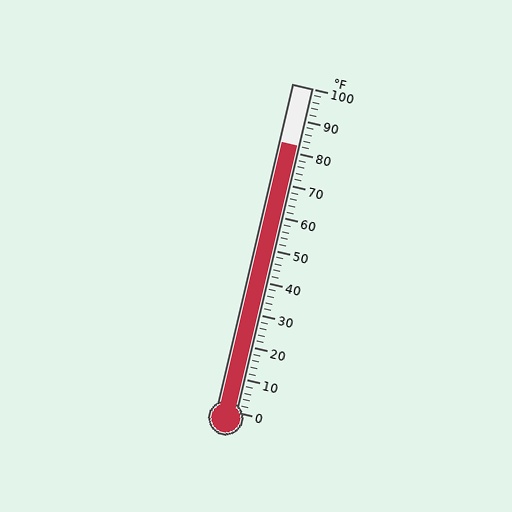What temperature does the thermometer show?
The thermometer shows approximately 82°F.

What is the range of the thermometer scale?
The thermometer scale ranges from 0°F to 100°F.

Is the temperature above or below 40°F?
The temperature is above 40°F.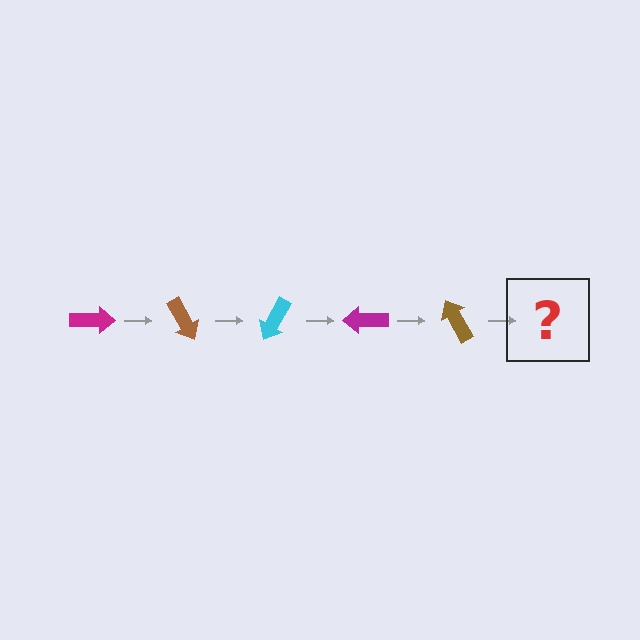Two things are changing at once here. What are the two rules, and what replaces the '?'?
The two rules are that it rotates 60 degrees each step and the color cycles through magenta, brown, and cyan. The '?' should be a cyan arrow, rotated 300 degrees from the start.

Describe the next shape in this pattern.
It should be a cyan arrow, rotated 300 degrees from the start.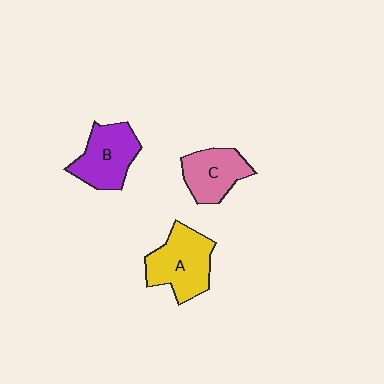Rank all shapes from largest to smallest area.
From largest to smallest: A (yellow), B (purple), C (pink).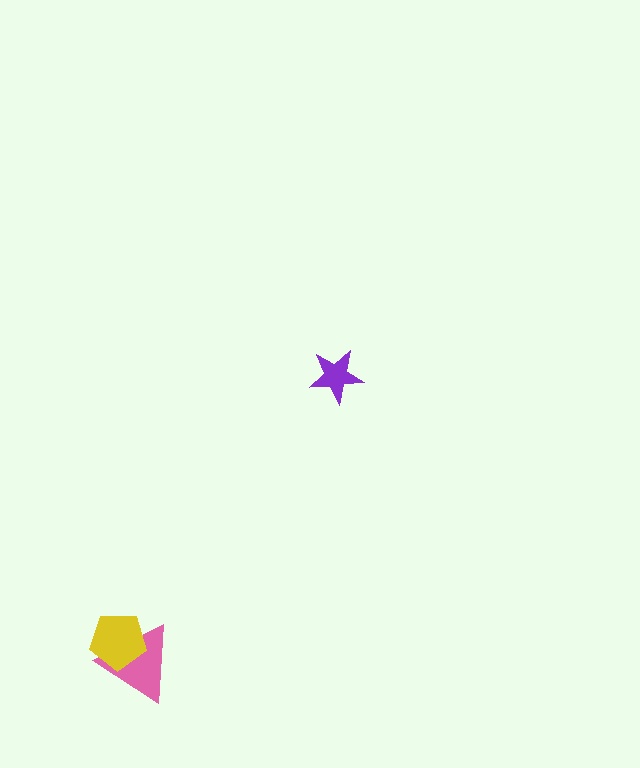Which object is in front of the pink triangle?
The yellow pentagon is in front of the pink triangle.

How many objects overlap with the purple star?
0 objects overlap with the purple star.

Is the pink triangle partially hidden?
Yes, it is partially covered by another shape.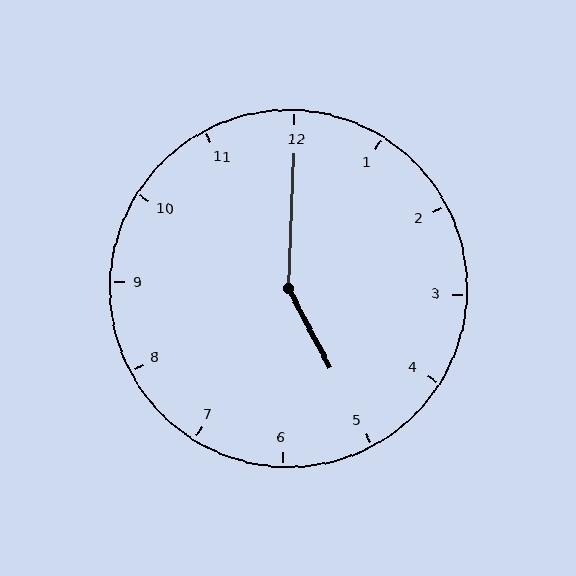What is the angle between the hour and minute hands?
Approximately 150 degrees.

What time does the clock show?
5:00.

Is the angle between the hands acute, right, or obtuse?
It is obtuse.